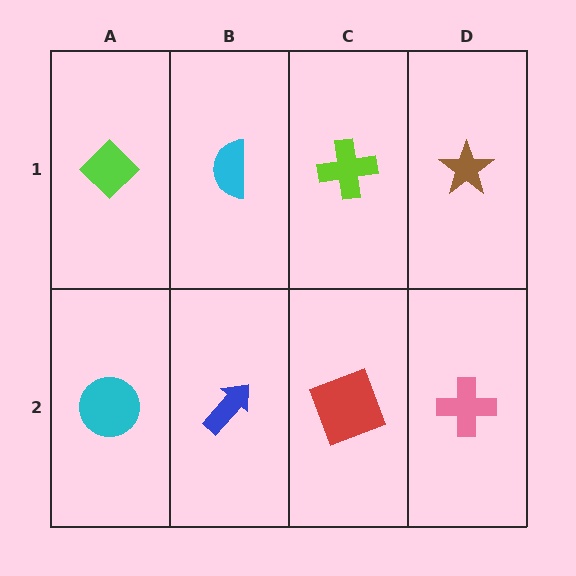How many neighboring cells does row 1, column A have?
2.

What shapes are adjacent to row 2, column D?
A brown star (row 1, column D), a red square (row 2, column C).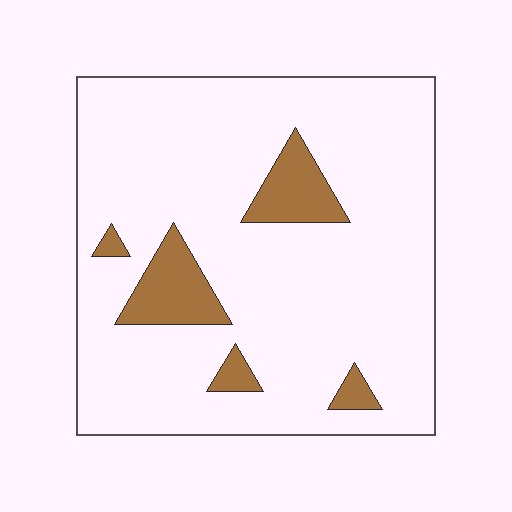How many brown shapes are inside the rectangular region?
5.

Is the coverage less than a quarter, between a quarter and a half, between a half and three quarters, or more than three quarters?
Less than a quarter.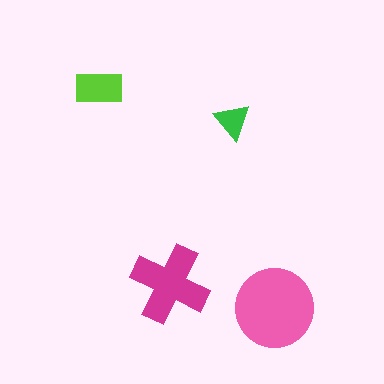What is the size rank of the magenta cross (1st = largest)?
2nd.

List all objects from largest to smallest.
The pink circle, the magenta cross, the lime rectangle, the green triangle.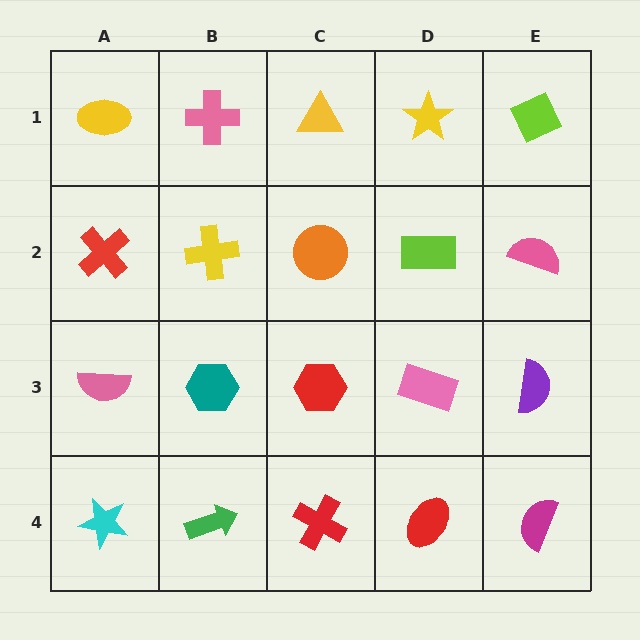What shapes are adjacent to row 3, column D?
A lime rectangle (row 2, column D), a red ellipse (row 4, column D), a red hexagon (row 3, column C), a purple semicircle (row 3, column E).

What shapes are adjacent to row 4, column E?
A purple semicircle (row 3, column E), a red ellipse (row 4, column D).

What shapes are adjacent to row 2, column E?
A lime diamond (row 1, column E), a purple semicircle (row 3, column E), a lime rectangle (row 2, column D).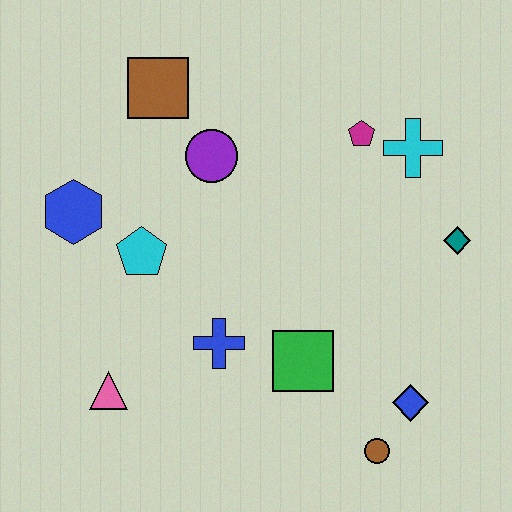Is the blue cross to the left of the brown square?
No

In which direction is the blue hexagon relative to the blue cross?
The blue hexagon is to the left of the blue cross.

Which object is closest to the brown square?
The purple circle is closest to the brown square.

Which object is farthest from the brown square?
The brown circle is farthest from the brown square.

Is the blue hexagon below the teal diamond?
No